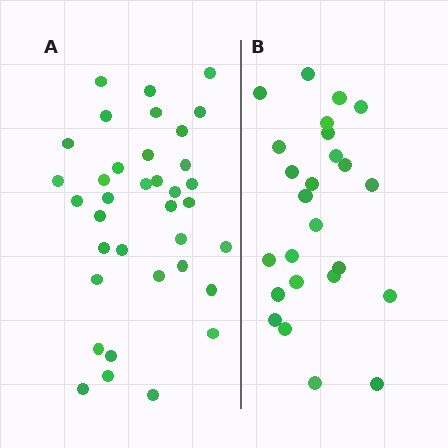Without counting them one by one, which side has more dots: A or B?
Region A (the left region) has more dots.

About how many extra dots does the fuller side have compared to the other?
Region A has roughly 12 or so more dots than region B.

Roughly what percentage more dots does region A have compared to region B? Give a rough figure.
About 45% more.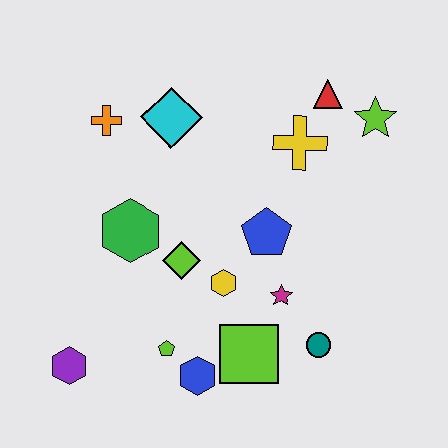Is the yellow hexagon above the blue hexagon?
Yes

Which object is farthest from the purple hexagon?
The lime star is farthest from the purple hexagon.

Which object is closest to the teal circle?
The magenta star is closest to the teal circle.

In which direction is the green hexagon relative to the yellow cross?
The green hexagon is to the left of the yellow cross.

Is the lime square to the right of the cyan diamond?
Yes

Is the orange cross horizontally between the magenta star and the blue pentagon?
No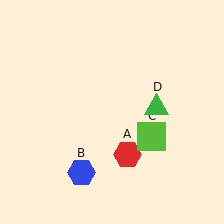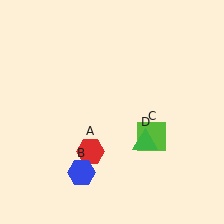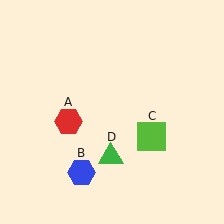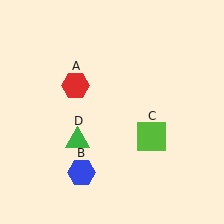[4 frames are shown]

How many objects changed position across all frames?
2 objects changed position: red hexagon (object A), green triangle (object D).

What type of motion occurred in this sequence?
The red hexagon (object A), green triangle (object D) rotated clockwise around the center of the scene.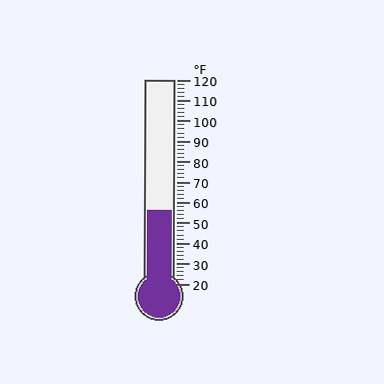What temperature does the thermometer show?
The thermometer shows approximately 56°F.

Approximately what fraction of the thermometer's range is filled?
The thermometer is filled to approximately 35% of its range.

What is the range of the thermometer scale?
The thermometer scale ranges from 20°F to 120°F.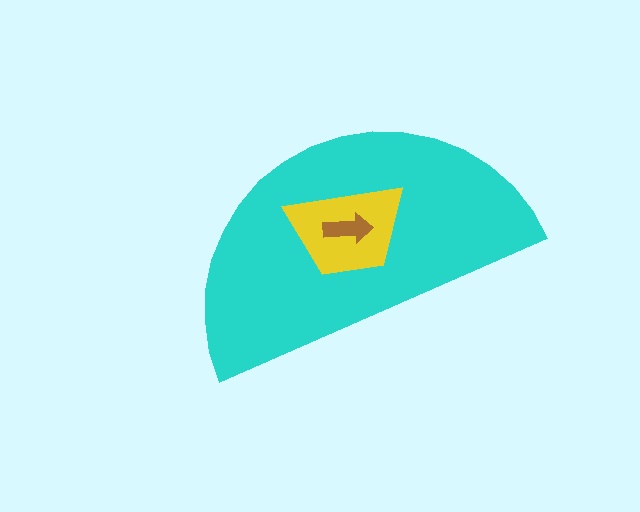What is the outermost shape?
The cyan semicircle.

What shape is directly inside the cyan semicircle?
The yellow trapezoid.